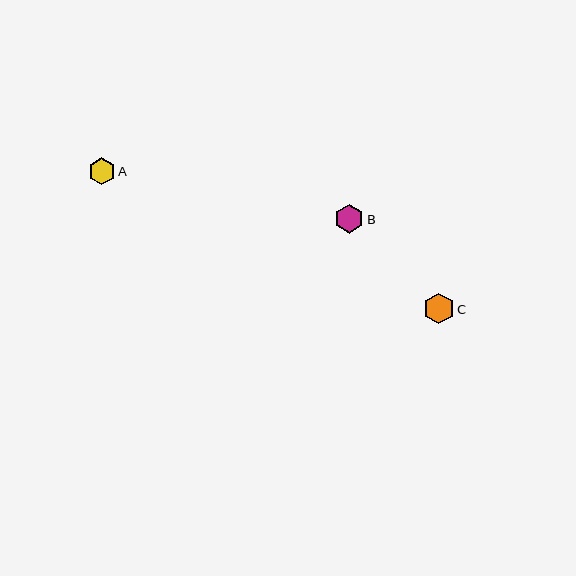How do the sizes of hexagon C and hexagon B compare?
Hexagon C and hexagon B are approximately the same size.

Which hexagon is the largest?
Hexagon C is the largest with a size of approximately 31 pixels.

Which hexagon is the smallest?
Hexagon A is the smallest with a size of approximately 27 pixels.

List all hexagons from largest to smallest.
From largest to smallest: C, B, A.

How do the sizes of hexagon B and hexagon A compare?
Hexagon B and hexagon A are approximately the same size.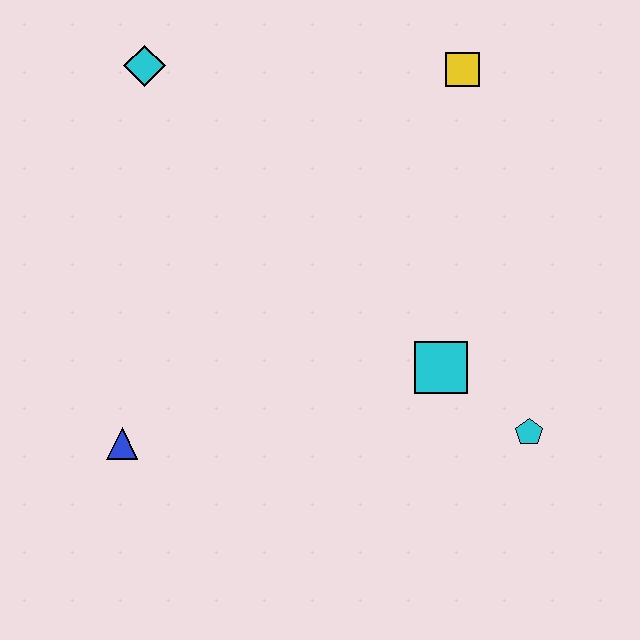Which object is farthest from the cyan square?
The cyan diamond is farthest from the cyan square.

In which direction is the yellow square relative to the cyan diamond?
The yellow square is to the right of the cyan diamond.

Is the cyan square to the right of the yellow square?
No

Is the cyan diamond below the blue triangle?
No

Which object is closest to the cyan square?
The cyan pentagon is closest to the cyan square.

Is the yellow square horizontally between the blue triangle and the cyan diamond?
No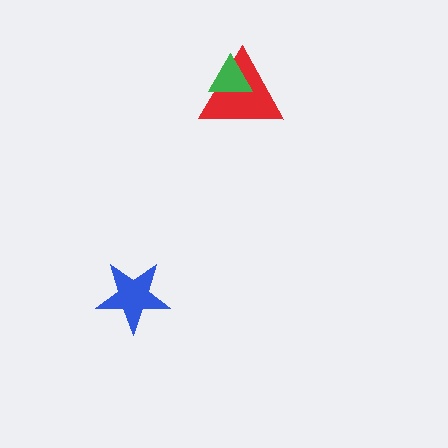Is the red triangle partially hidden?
Yes, it is partially covered by another shape.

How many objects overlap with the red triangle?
1 object overlaps with the red triangle.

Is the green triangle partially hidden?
No, no other shape covers it.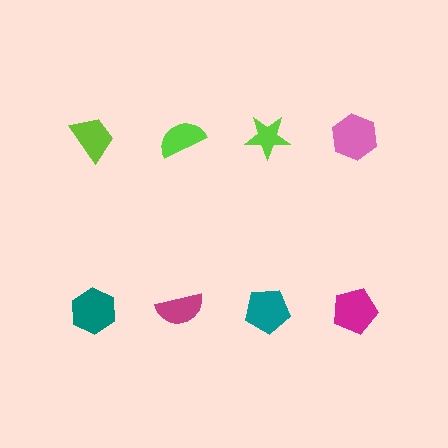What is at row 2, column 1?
A teal hexagon.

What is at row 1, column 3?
A lime star.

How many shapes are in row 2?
4 shapes.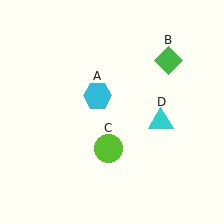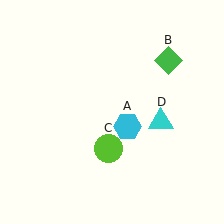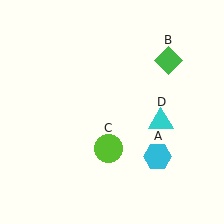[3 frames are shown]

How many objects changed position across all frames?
1 object changed position: cyan hexagon (object A).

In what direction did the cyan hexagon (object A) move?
The cyan hexagon (object A) moved down and to the right.